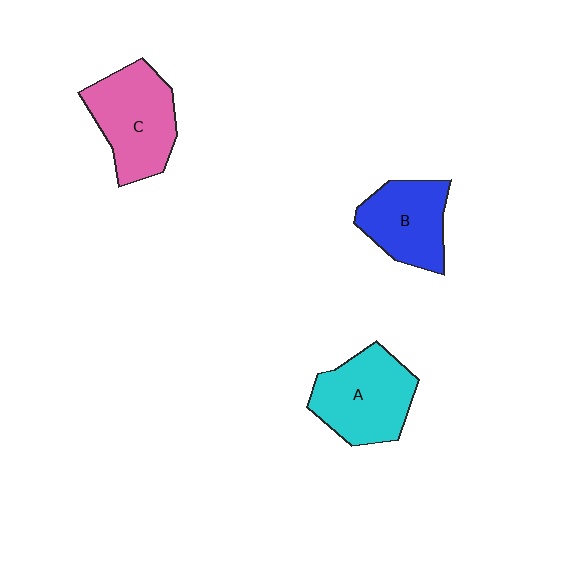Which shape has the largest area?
Shape C (pink).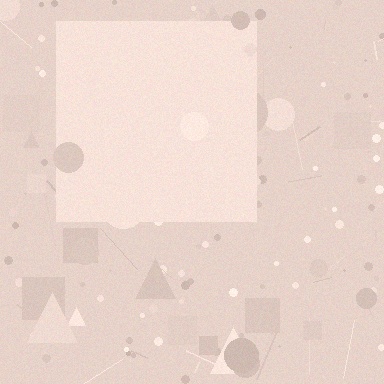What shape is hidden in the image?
A square is hidden in the image.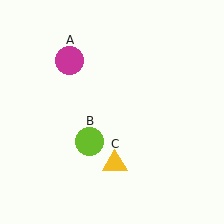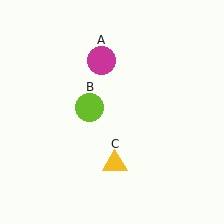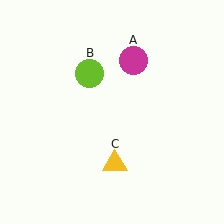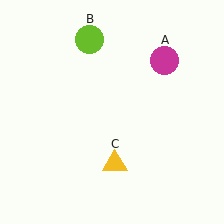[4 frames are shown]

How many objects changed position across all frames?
2 objects changed position: magenta circle (object A), lime circle (object B).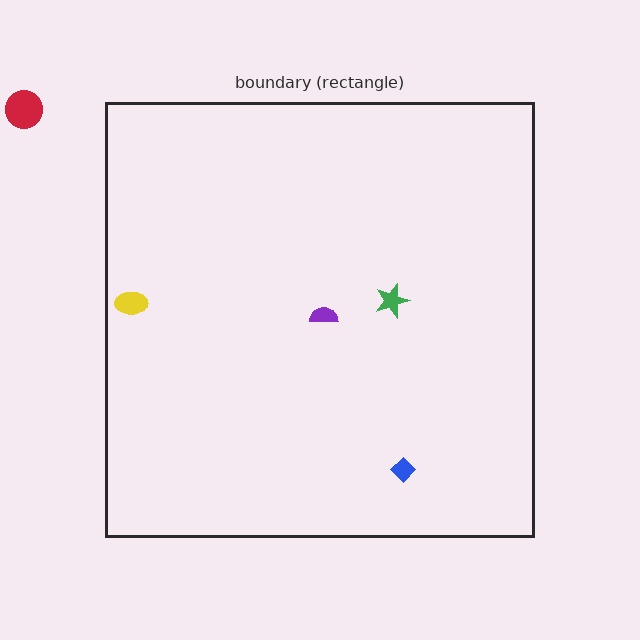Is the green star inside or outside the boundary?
Inside.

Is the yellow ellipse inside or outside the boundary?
Inside.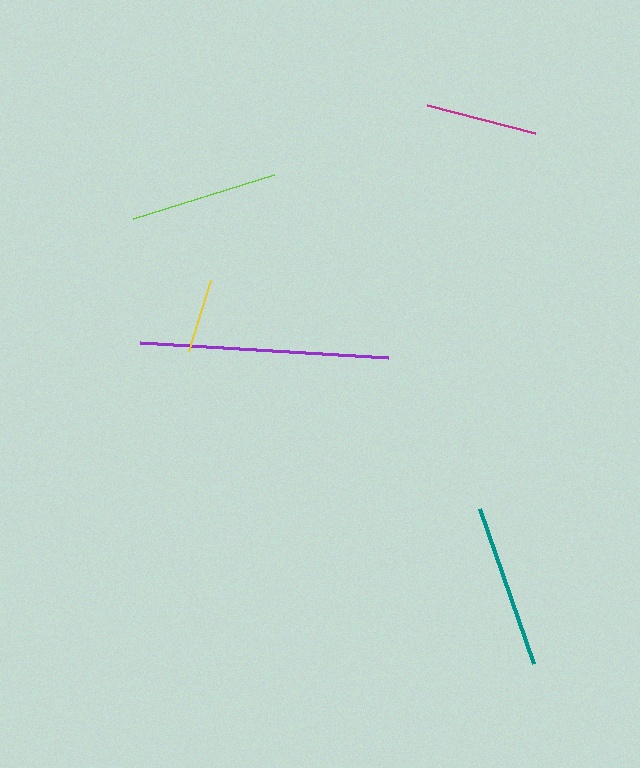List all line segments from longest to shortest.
From longest to shortest: purple, teal, lime, magenta, yellow.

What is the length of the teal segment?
The teal segment is approximately 164 pixels long.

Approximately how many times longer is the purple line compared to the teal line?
The purple line is approximately 1.5 times the length of the teal line.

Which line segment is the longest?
The purple line is the longest at approximately 249 pixels.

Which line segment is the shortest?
The yellow line is the shortest at approximately 75 pixels.